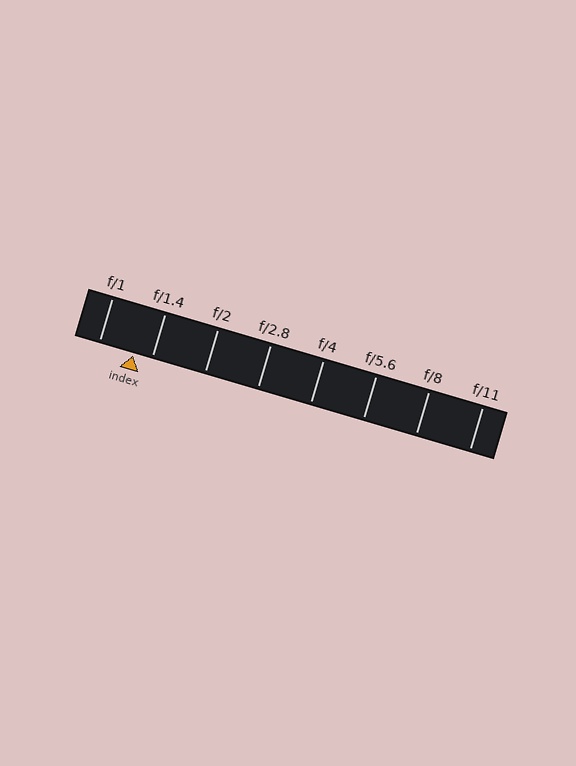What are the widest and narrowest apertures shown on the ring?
The widest aperture shown is f/1 and the narrowest is f/11.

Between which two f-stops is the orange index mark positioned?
The index mark is between f/1 and f/1.4.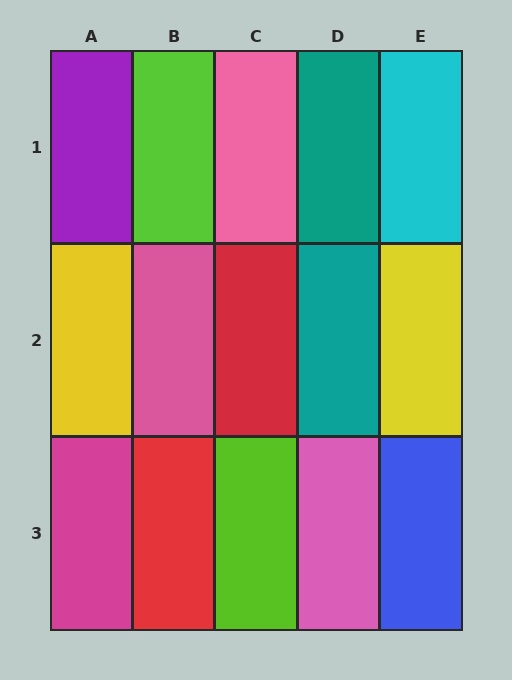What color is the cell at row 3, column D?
Pink.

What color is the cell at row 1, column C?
Pink.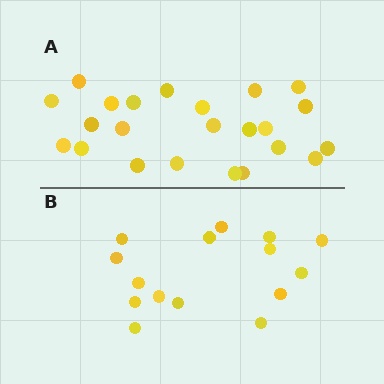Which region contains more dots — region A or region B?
Region A (the top region) has more dots.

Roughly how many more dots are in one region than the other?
Region A has roughly 8 or so more dots than region B.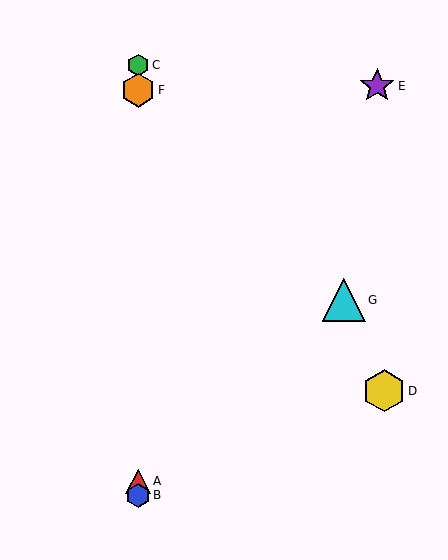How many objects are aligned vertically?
4 objects (A, B, C, F) are aligned vertically.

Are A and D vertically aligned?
No, A is at x≈138 and D is at x≈384.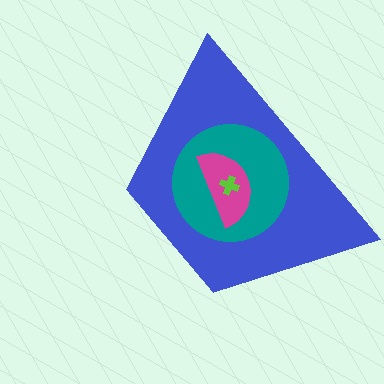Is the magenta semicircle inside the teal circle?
Yes.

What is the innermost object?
The lime cross.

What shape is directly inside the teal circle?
The magenta semicircle.